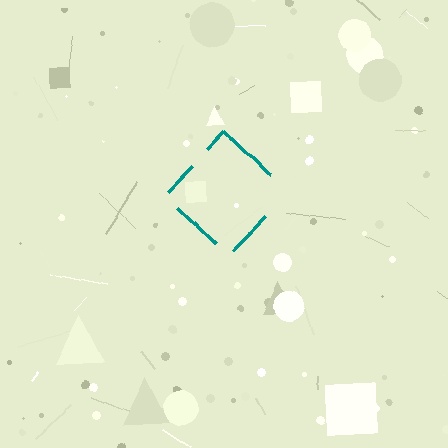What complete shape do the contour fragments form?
The contour fragments form a diamond.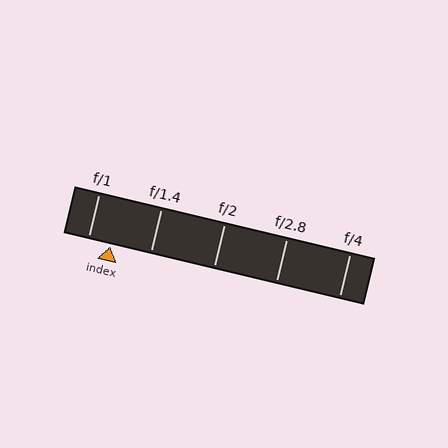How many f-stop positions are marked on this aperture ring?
There are 5 f-stop positions marked.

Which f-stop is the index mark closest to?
The index mark is closest to f/1.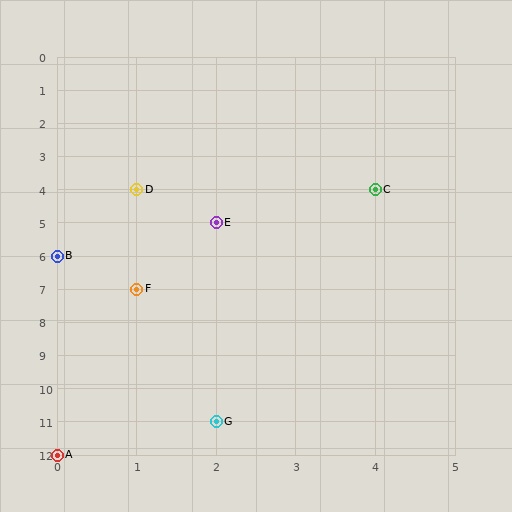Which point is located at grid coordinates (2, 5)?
Point E is at (2, 5).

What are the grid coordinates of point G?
Point G is at grid coordinates (2, 11).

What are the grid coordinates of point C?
Point C is at grid coordinates (4, 4).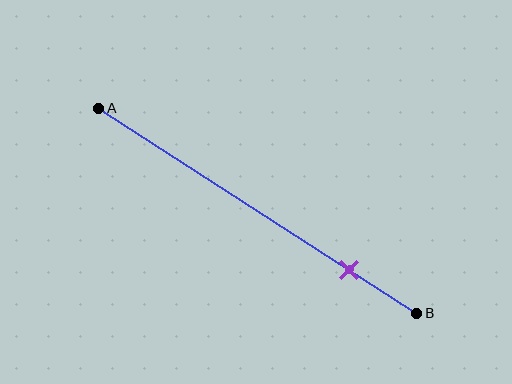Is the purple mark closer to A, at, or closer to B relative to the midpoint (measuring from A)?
The purple mark is closer to point B than the midpoint of segment AB.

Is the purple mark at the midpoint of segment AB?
No, the mark is at about 80% from A, not at the 50% midpoint.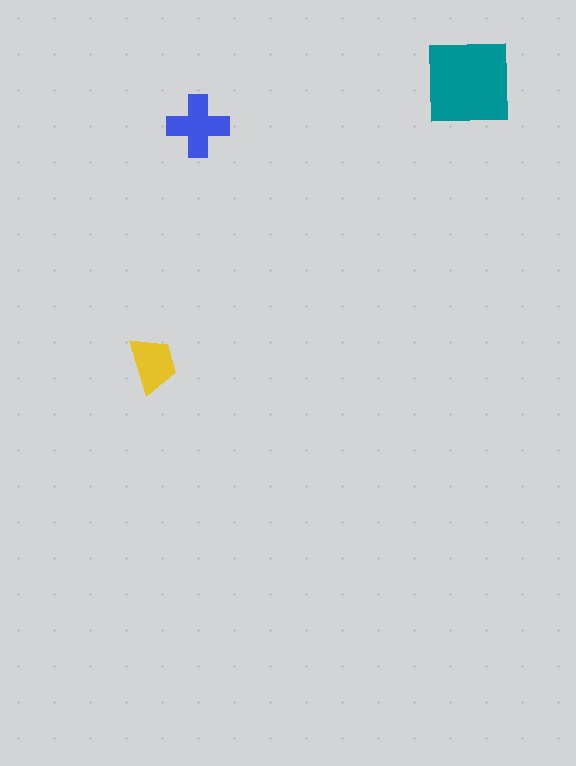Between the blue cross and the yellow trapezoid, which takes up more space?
The blue cross.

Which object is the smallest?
The yellow trapezoid.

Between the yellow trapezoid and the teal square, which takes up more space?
The teal square.